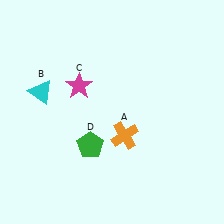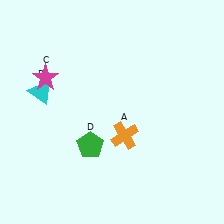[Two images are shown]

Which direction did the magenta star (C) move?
The magenta star (C) moved left.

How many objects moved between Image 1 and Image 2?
1 object moved between the two images.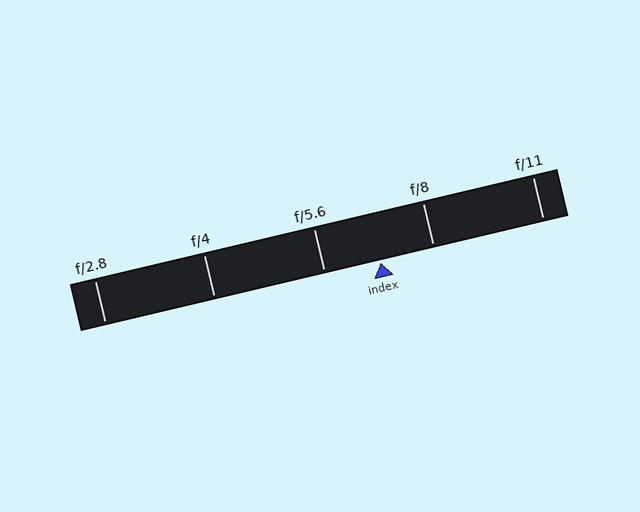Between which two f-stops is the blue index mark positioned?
The index mark is between f/5.6 and f/8.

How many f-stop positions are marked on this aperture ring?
There are 5 f-stop positions marked.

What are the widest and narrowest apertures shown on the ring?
The widest aperture shown is f/2.8 and the narrowest is f/11.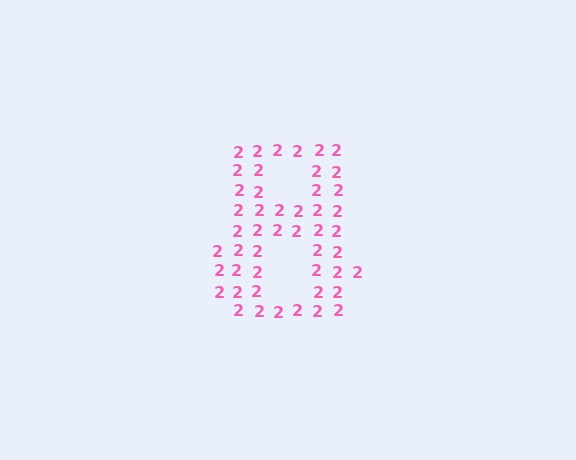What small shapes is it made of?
It is made of small digit 2's.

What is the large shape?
The large shape is the digit 8.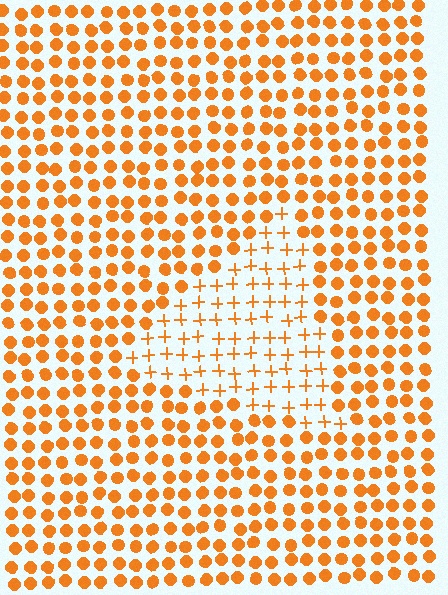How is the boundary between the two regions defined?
The boundary is defined by a change in element shape: plus signs inside vs. circles outside. All elements share the same color and spacing.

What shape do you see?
I see a triangle.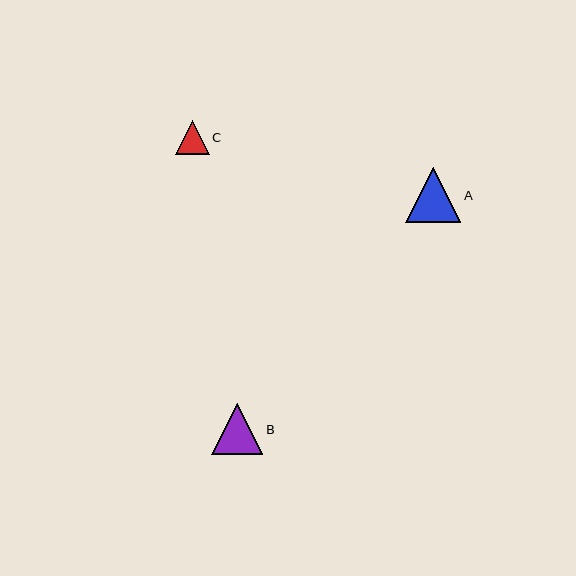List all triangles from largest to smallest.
From largest to smallest: A, B, C.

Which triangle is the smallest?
Triangle C is the smallest with a size of approximately 34 pixels.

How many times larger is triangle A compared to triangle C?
Triangle A is approximately 1.6 times the size of triangle C.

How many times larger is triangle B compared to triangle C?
Triangle B is approximately 1.5 times the size of triangle C.